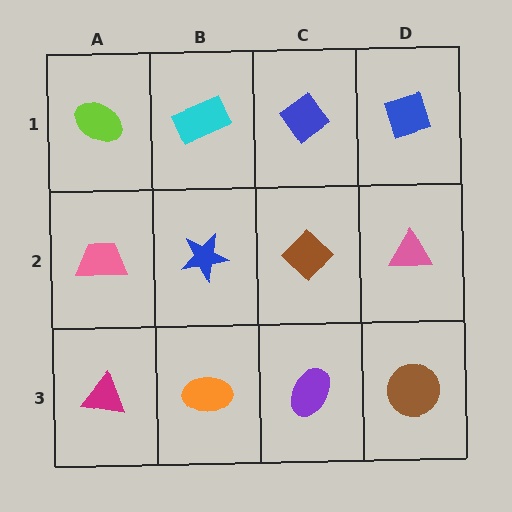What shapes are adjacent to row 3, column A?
A pink trapezoid (row 2, column A), an orange ellipse (row 3, column B).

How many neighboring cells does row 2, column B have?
4.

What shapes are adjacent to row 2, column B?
A cyan rectangle (row 1, column B), an orange ellipse (row 3, column B), a pink trapezoid (row 2, column A), a brown diamond (row 2, column C).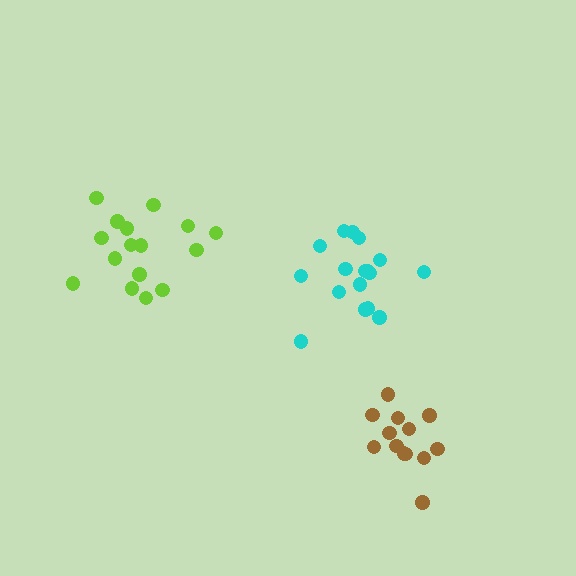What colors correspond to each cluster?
The clusters are colored: lime, brown, cyan.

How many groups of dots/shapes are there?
There are 3 groups.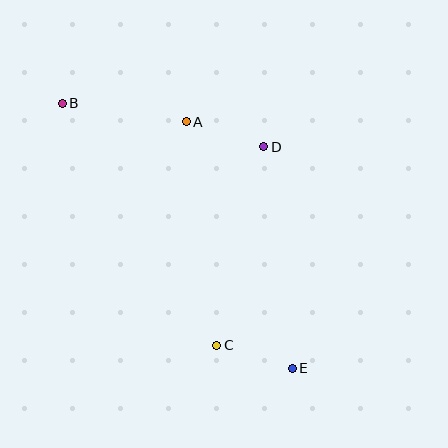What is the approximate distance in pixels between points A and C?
The distance between A and C is approximately 226 pixels.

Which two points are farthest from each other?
Points B and E are farthest from each other.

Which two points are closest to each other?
Points C and E are closest to each other.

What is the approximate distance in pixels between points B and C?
The distance between B and C is approximately 287 pixels.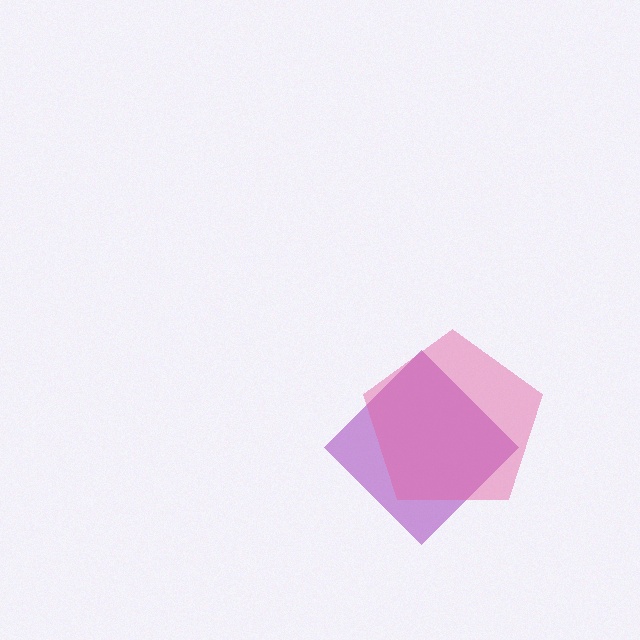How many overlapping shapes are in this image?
There are 2 overlapping shapes in the image.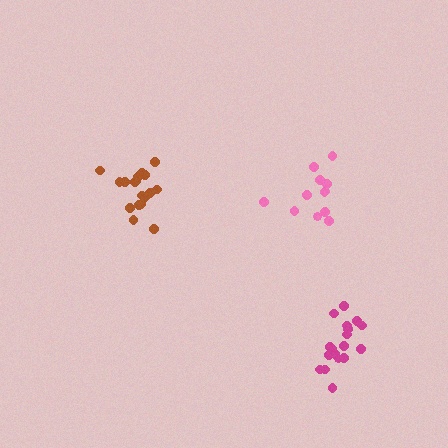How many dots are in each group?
Group 1: 18 dots, Group 2: 18 dots, Group 3: 12 dots (48 total).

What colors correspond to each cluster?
The clusters are colored: magenta, brown, pink.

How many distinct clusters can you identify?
There are 3 distinct clusters.